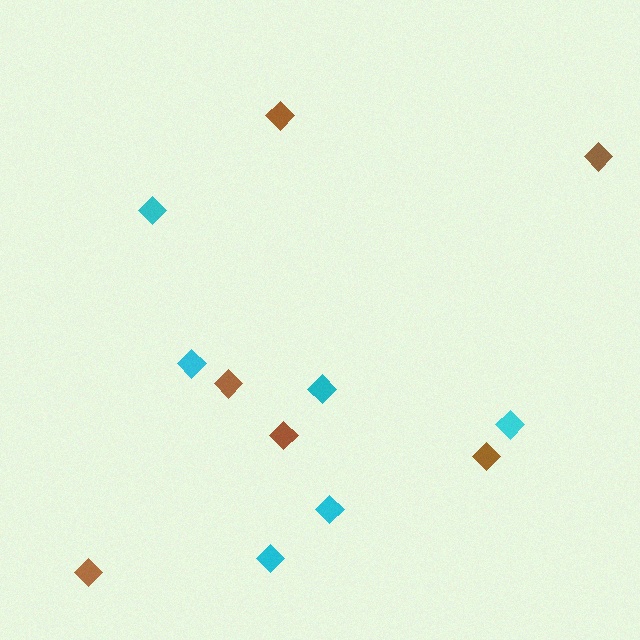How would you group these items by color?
There are 2 groups: one group of brown diamonds (6) and one group of cyan diamonds (6).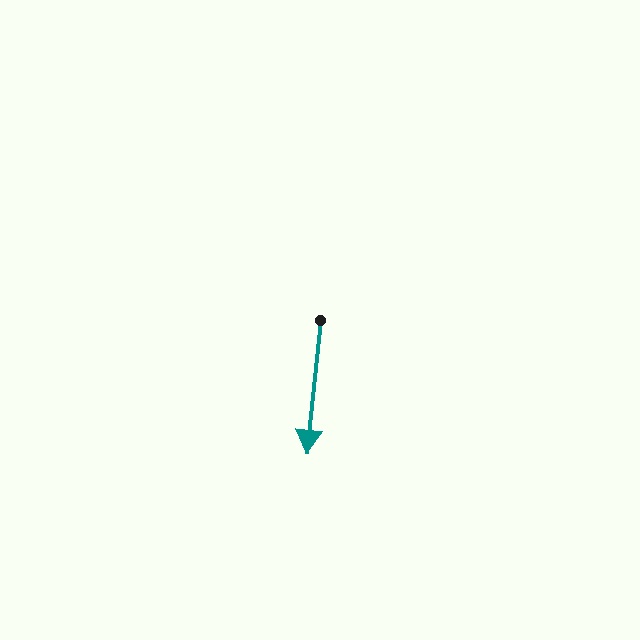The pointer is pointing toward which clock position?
Roughly 6 o'clock.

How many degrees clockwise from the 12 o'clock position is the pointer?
Approximately 186 degrees.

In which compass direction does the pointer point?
South.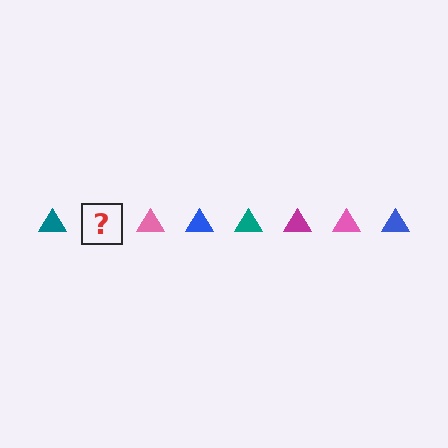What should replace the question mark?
The question mark should be replaced with a magenta triangle.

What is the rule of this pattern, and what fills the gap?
The rule is that the pattern cycles through teal, magenta, pink, blue triangles. The gap should be filled with a magenta triangle.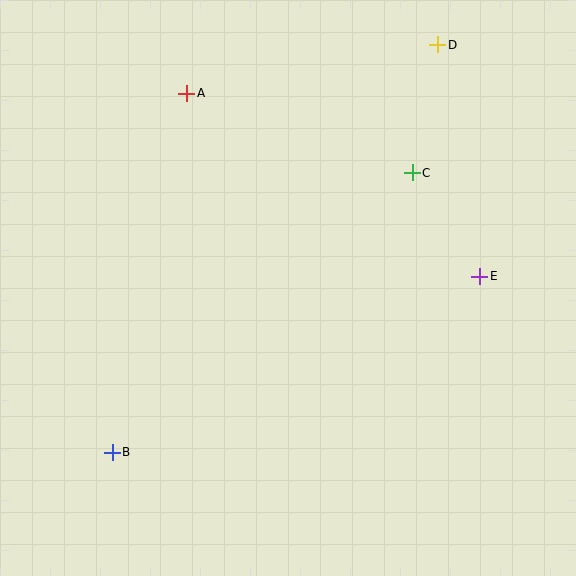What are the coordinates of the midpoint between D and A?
The midpoint between D and A is at (312, 69).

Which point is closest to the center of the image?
Point C at (412, 173) is closest to the center.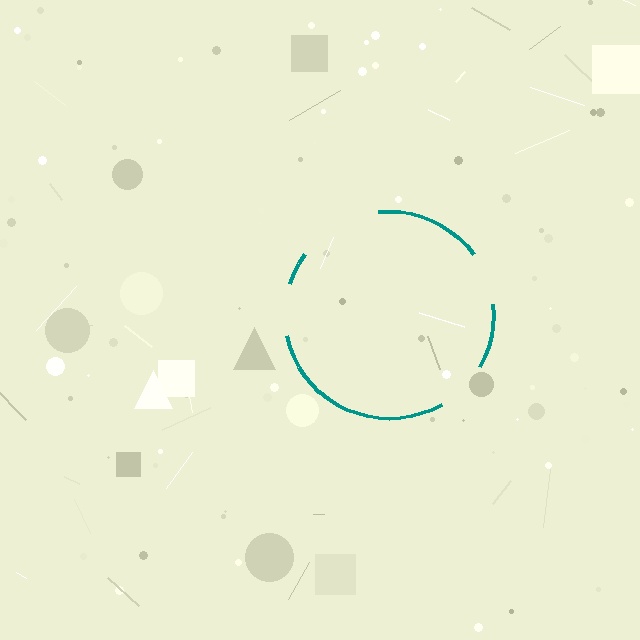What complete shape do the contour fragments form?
The contour fragments form a circle.